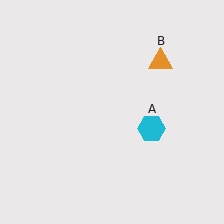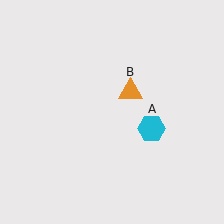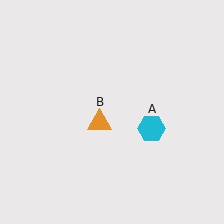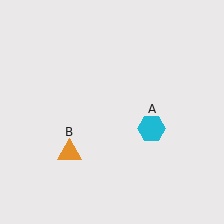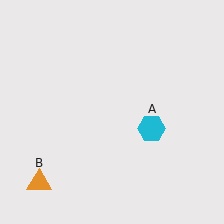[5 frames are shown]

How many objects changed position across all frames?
1 object changed position: orange triangle (object B).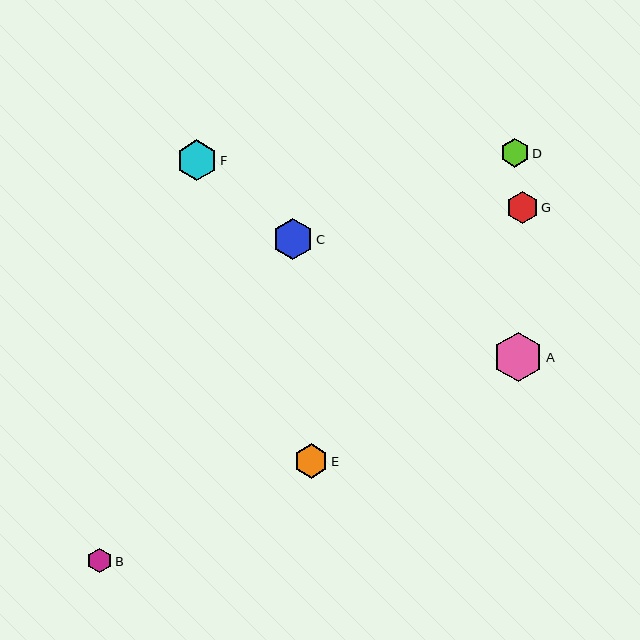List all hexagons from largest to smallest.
From largest to smallest: A, F, C, E, G, D, B.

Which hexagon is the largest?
Hexagon A is the largest with a size of approximately 49 pixels.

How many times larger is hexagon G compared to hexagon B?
Hexagon G is approximately 1.3 times the size of hexagon B.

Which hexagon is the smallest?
Hexagon B is the smallest with a size of approximately 24 pixels.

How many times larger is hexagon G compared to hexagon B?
Hexagon G is approximately 1.3 times the size of hexagon B.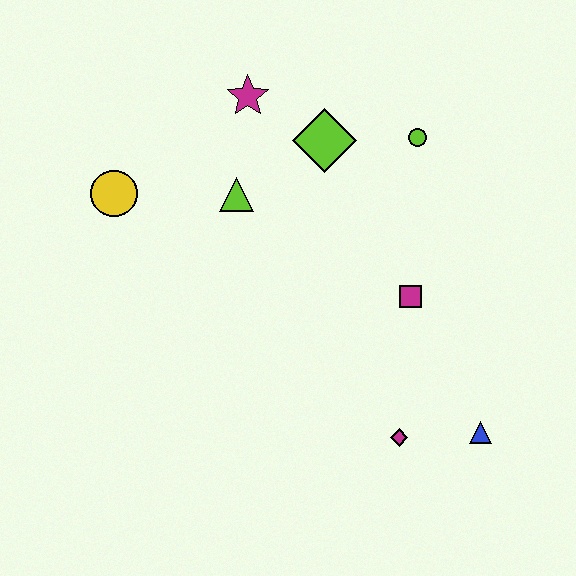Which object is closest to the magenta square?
The magenta diamond is closest to the magenta square.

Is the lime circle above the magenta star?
No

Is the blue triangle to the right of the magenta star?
Yes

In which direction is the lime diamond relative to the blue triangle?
The lime diamond is above the blue triangle.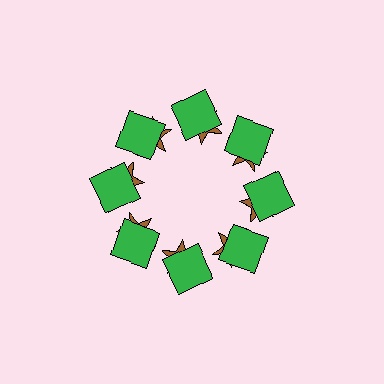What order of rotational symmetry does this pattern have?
This pattern has 8-fold rotational symmetry.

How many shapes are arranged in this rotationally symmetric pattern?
There are 16 shapes, arranged in 8 groups of 2.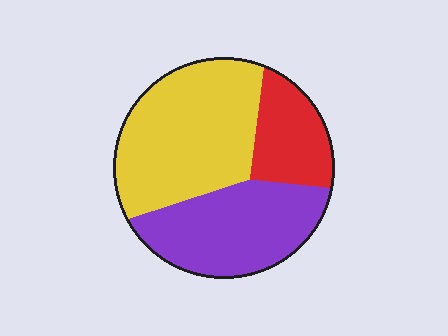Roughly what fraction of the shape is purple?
Purple covers 35% of the shape.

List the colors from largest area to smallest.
From largest to smallest: yellow, purple, red.